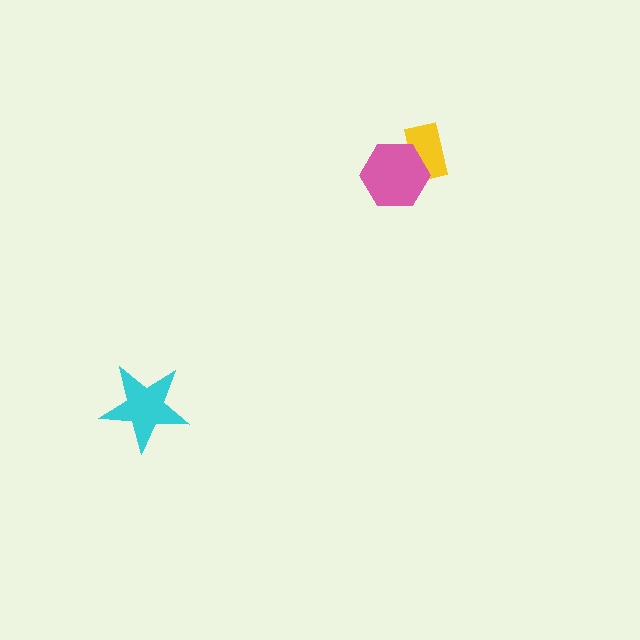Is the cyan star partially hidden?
No, no other shape covers it.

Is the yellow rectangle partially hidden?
Yes, it is partially covered by another shape.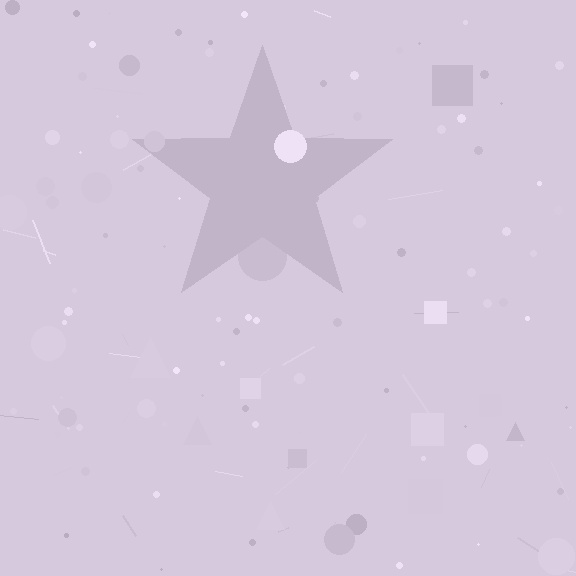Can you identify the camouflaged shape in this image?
The camouflaged shape is a star.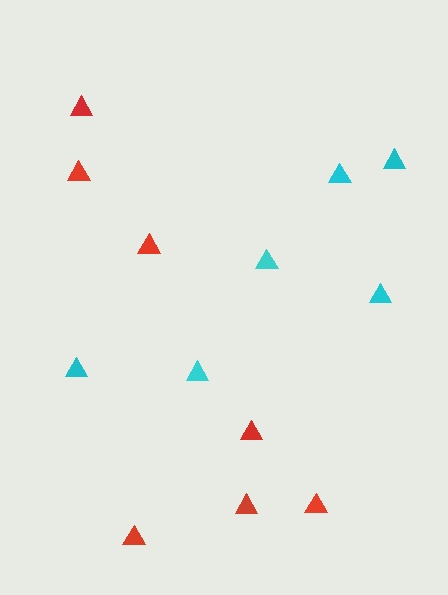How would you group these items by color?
There are 2 groups: one group of red triangles (7) and one group of cyan triangles (6).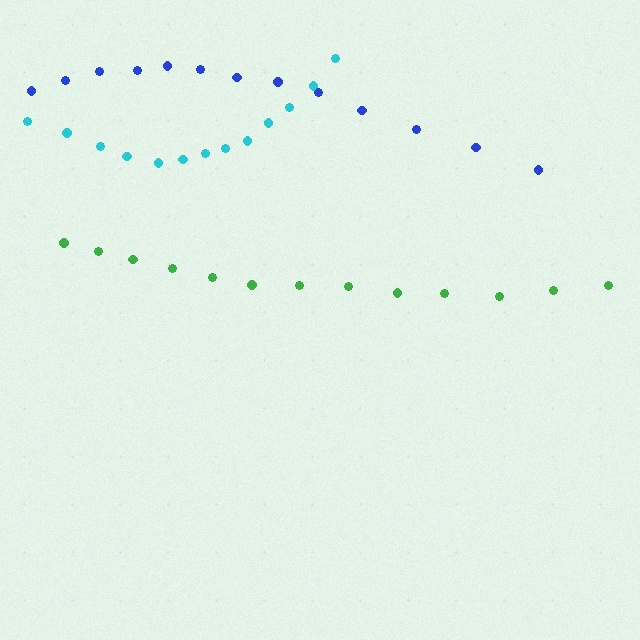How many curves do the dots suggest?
There are 3 distinct paths.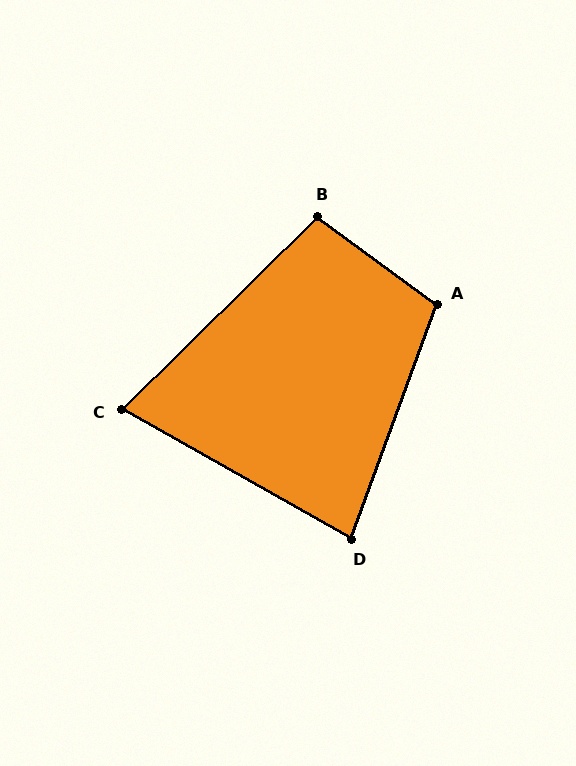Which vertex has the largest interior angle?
A, at approximately 106 degrees.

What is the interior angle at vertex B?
Approximately 99 degrees (obtuse).